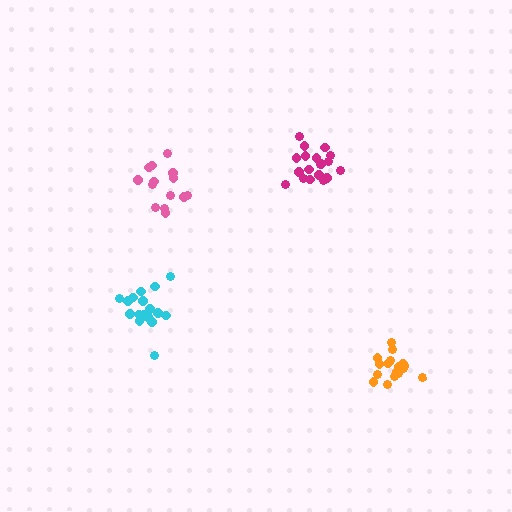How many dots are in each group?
Group 1: 14 dots, Group 2: 19 dots, Group 3: 17 dots, Group 4: 18 dots (68 total).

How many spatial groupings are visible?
There are 4 spatial groupings.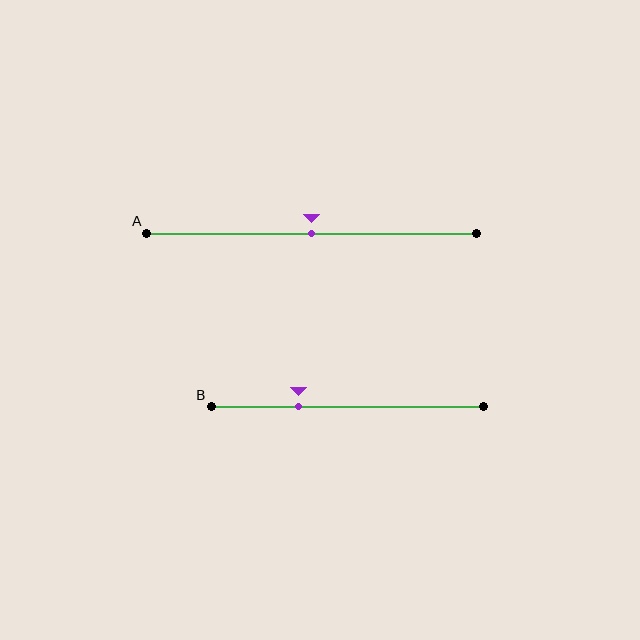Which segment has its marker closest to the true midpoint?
Segment A has its marker closest to the true midpoint.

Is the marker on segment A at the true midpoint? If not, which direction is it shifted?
Yes, the marker on segment A is at the true midpoint.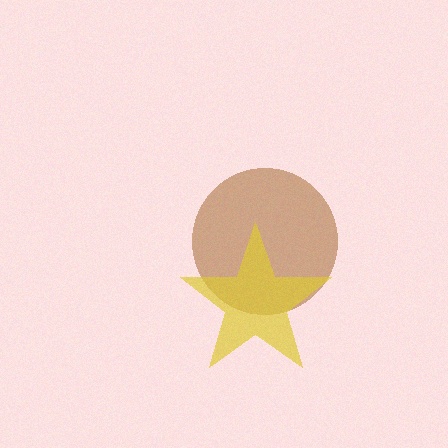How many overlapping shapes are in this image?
There are 2 overlapping shapes in the image.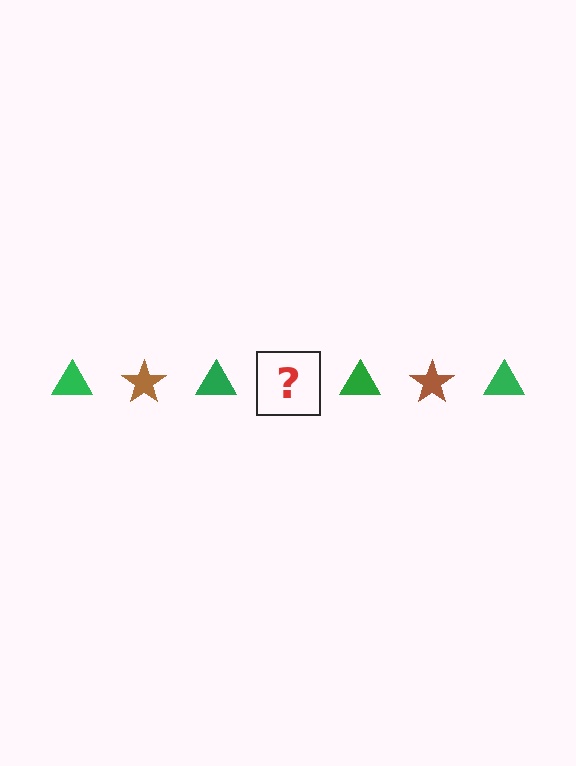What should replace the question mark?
The question mark should be replaced with a brown star.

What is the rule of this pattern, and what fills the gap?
The rule is that the pattern alternates between green triangle and brown star. The gap should be filled with a brown star.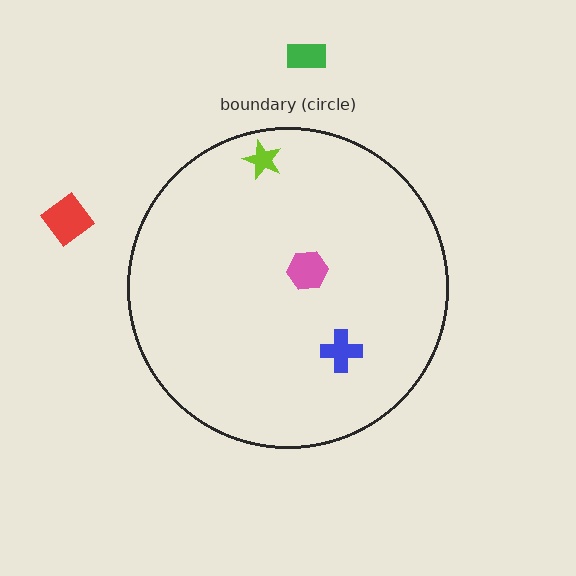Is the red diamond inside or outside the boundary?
Outside.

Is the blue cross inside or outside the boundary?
Inside.